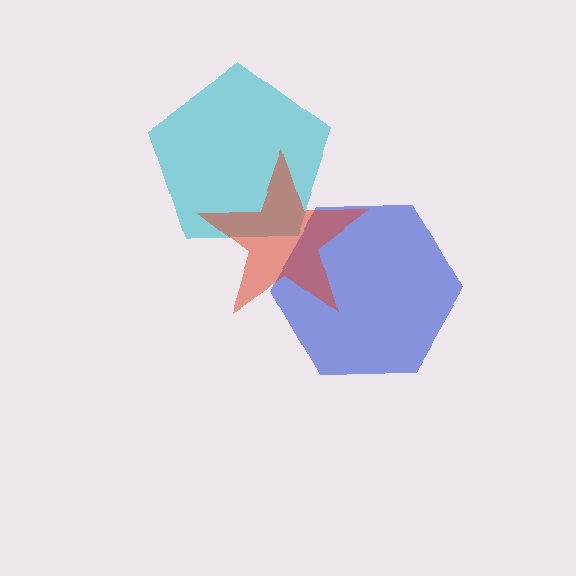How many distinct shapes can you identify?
There are 3 distinct shapes: a cyan pentagon, a blue hexagon, a red star.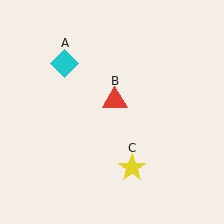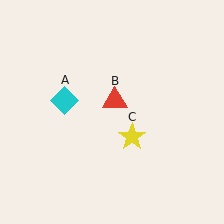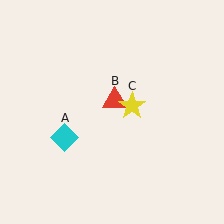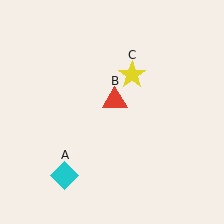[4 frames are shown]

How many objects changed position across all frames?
2 objects changed position: cyan diamond (object A), yellow star (object C).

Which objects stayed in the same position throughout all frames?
Red triangle (object B) remained stationary.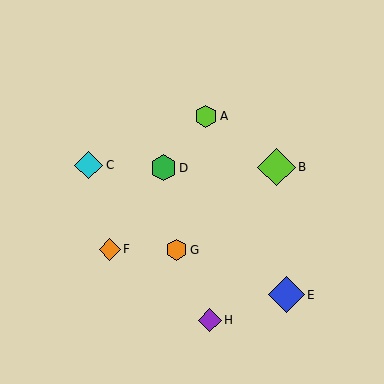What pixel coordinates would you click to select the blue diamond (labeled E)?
Click at (286, 295) to select the blue diamond E.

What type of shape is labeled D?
Shape D is a green hexagon.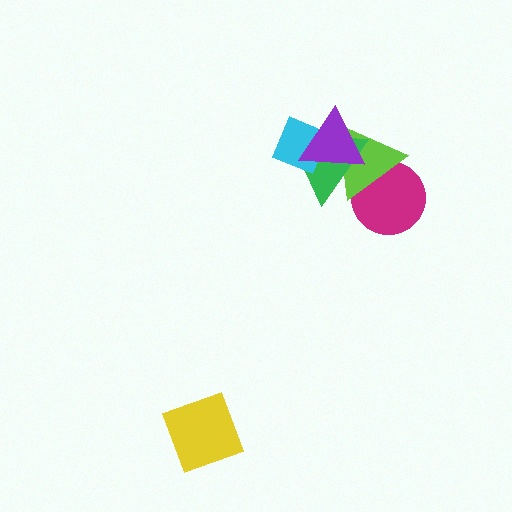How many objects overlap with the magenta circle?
2 objects overlap with the magenta circle.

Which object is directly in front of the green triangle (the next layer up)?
The cyan diamond is directly in front of the green triangle.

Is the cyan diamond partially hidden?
Yes, it is partially covered by another shape.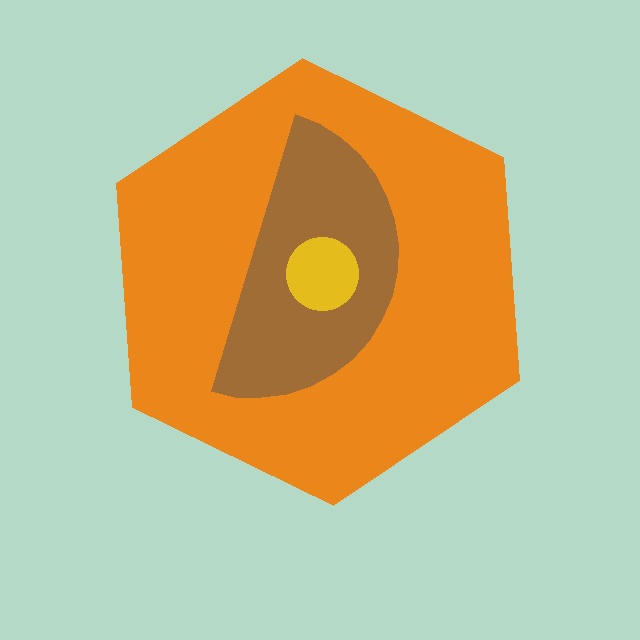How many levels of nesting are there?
3.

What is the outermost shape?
The orange hexagon.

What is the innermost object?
The yellow circle.